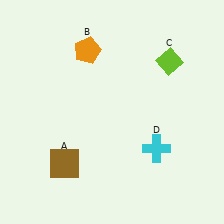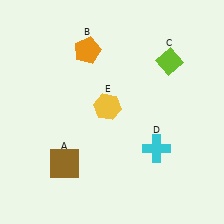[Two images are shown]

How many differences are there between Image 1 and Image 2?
There is 1 difference between the two images.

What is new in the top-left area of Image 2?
A yellow hexagon (E) was added in the top-left area of Image 2.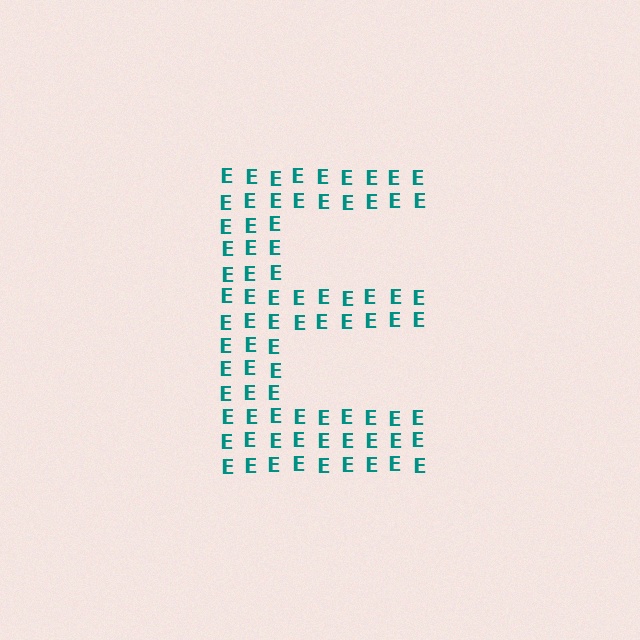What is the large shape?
The large shape is the letter E.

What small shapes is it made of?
It is made of small letter E's.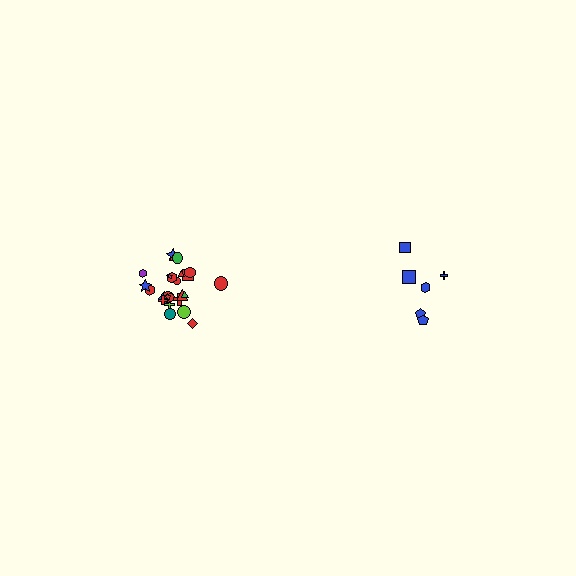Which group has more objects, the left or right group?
The left group.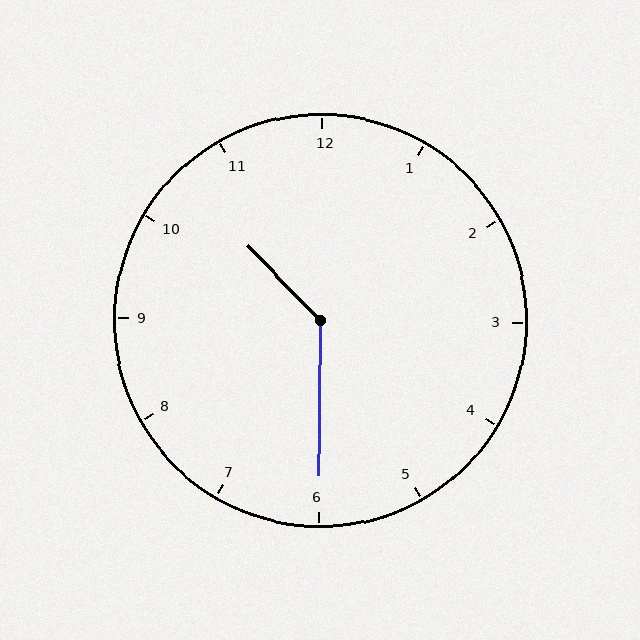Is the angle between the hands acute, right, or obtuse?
It is obtuse.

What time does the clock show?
10:30.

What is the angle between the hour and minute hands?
Approximately 135 degrees.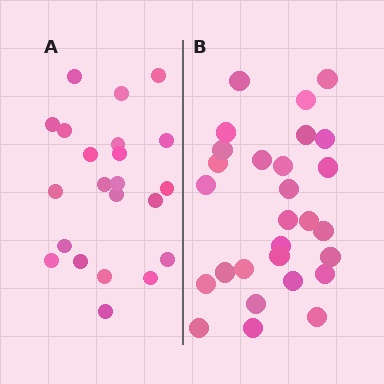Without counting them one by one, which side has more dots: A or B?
Region B (the right region) has more dots.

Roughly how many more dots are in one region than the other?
Region B has about 6 more dots than region A.